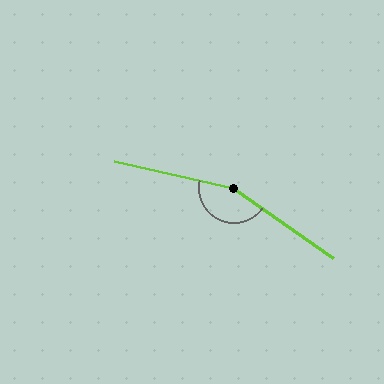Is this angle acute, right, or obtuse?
It is obtuse.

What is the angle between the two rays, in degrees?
Approximately 157 degrees.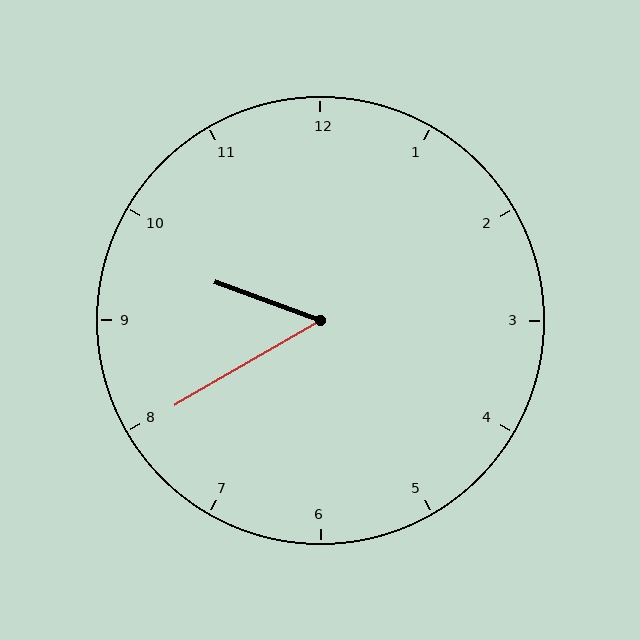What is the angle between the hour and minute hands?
Approximately 50 degrees.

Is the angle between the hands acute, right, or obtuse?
It is acute.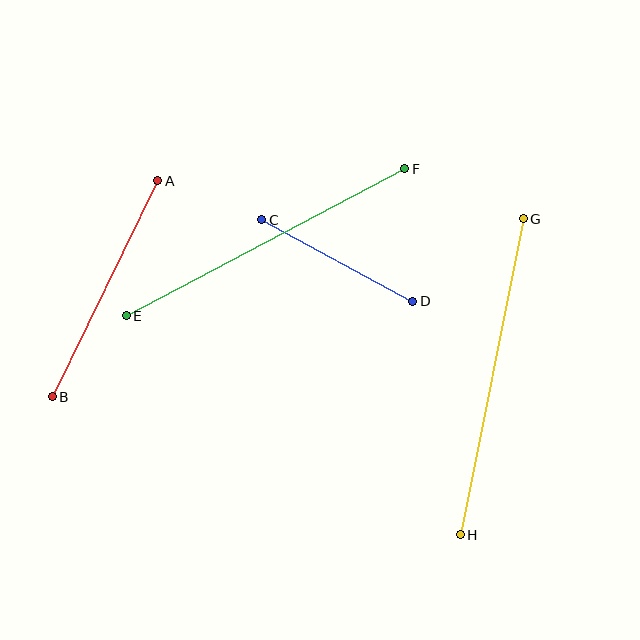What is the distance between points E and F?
The distance is approximately 315 pixels.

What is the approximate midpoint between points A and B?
The midpoint is at approximately (105, 289) pixels.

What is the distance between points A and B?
The distance is approximately 240 pixels.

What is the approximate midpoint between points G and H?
The midpoint is at approximately (492, 377) pixels.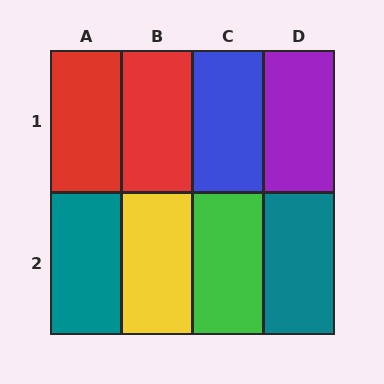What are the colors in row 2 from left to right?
Teal, yellow, green, teal.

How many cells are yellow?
1 cell is yellow.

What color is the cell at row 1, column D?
Purple.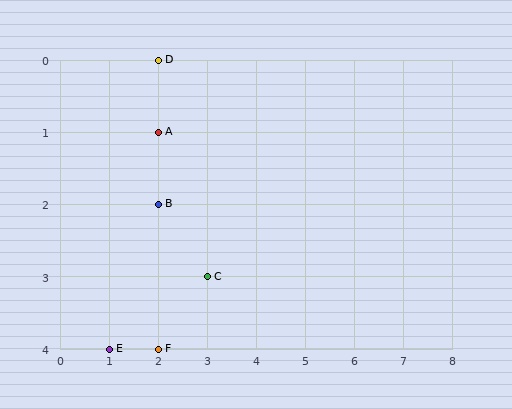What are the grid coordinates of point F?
Point F is at grid coordinates (2, 4).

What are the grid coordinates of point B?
Point B is at grid coordinates (2, 2).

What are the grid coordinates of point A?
Point A is at grid coordinates (2, 1).